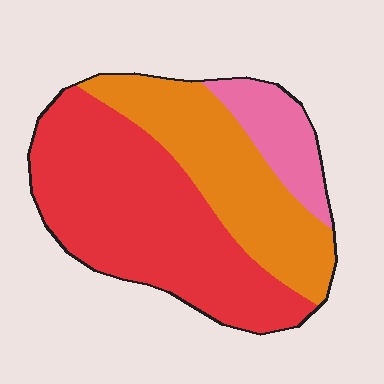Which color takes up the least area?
Pink, at roughly 15%.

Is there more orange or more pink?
Orange.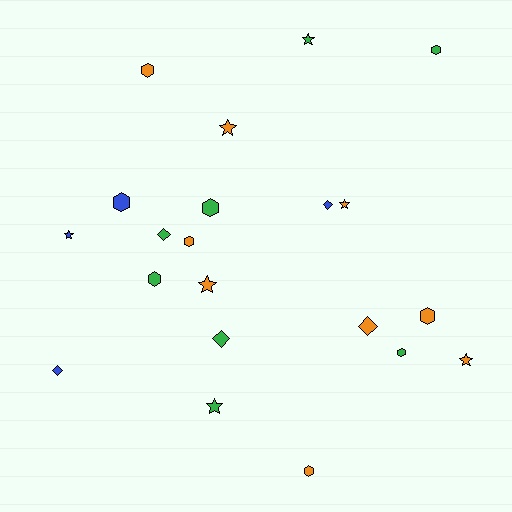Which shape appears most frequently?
Hexagon, with 9 objects.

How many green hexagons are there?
There are 4 green hexagons.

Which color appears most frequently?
Orange, with 9 objects.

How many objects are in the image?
There are 21 objects.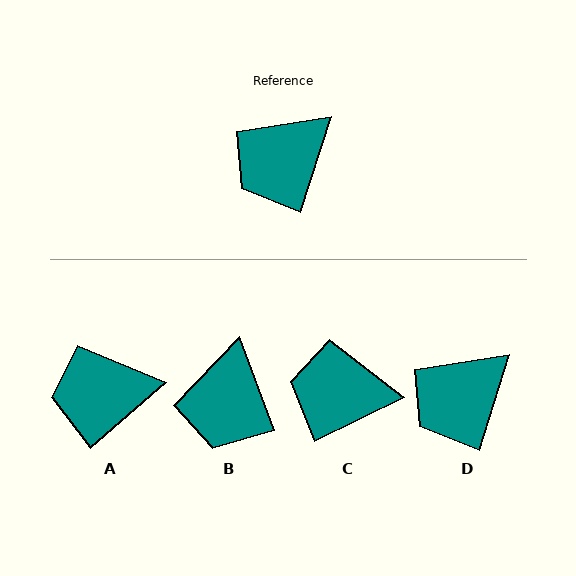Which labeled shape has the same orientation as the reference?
D.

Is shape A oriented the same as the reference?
No, it is off by about 31 degrees.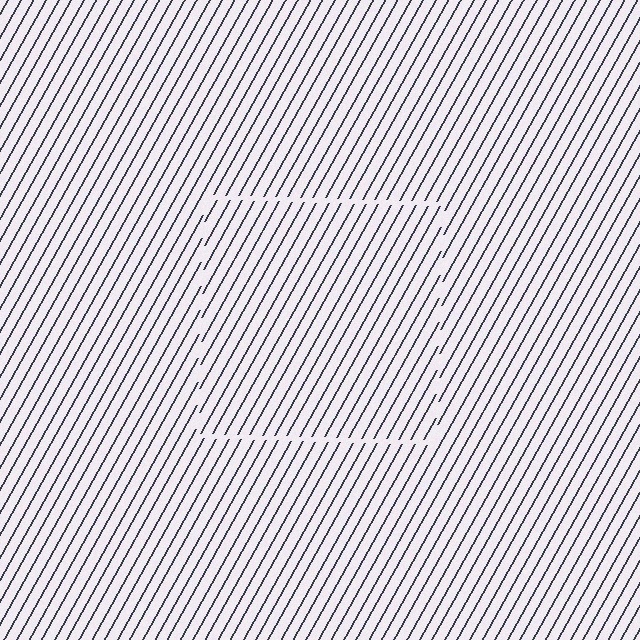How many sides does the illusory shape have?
4 sides — the line-ends trace a square.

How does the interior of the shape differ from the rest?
The interior of the shape contains the same grating, shifted by half a period — the contour is defined by the phase discontinuity where line-ends from the inner and outer gratings abut.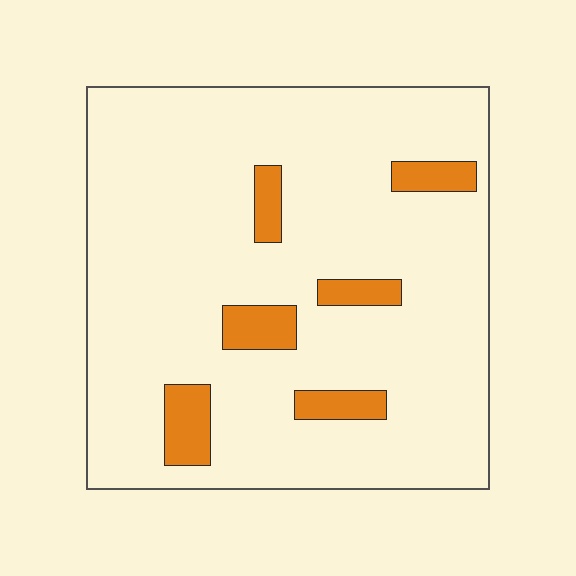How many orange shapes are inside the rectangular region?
6.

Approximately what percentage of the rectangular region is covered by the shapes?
Approximately 10%.